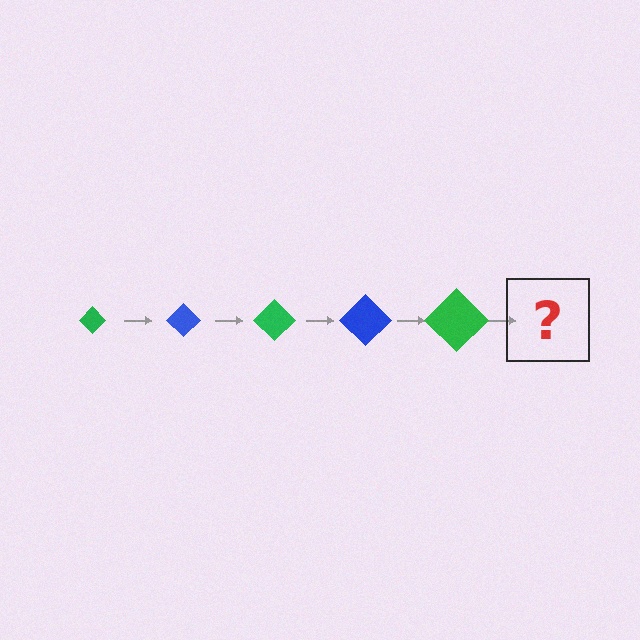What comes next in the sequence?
The next element should be a blue diamond, larger than the previous one.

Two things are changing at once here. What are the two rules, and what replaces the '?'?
The two rules are that the diamond grows larger each step and the color cycles through green and blue. The '?' should be a blue diamond, larger than the previous one.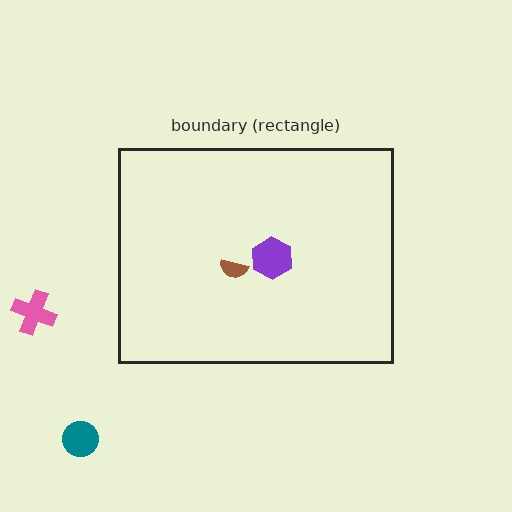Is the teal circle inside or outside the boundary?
Outside.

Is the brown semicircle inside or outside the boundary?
Inside.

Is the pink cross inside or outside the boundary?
Outside.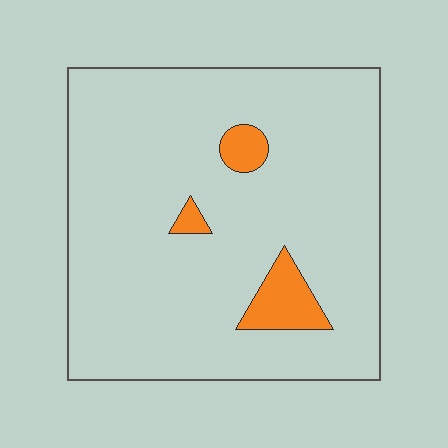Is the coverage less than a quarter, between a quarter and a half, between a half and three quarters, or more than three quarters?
Less than a quarter.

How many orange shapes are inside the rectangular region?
3.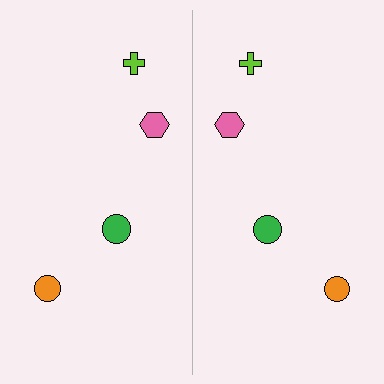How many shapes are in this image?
There are 8 shapes in this image.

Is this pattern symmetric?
Yes, this pattern has bilateral (reflection) symmetry.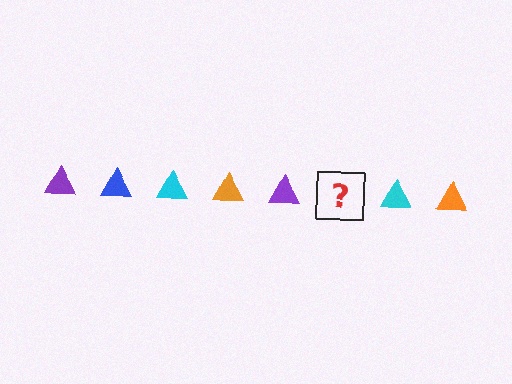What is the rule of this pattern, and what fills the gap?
The rule is that the pattern cycles through purple, blue, cyan, orange triangles. The gap should be filled with a blue triangle.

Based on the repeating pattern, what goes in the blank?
The blank should be a blue triangle.